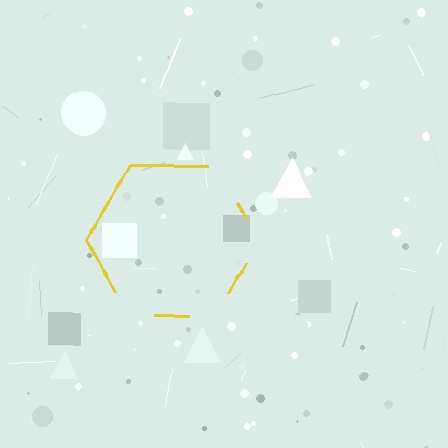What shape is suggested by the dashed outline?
The dashed outline suggests a hexagon.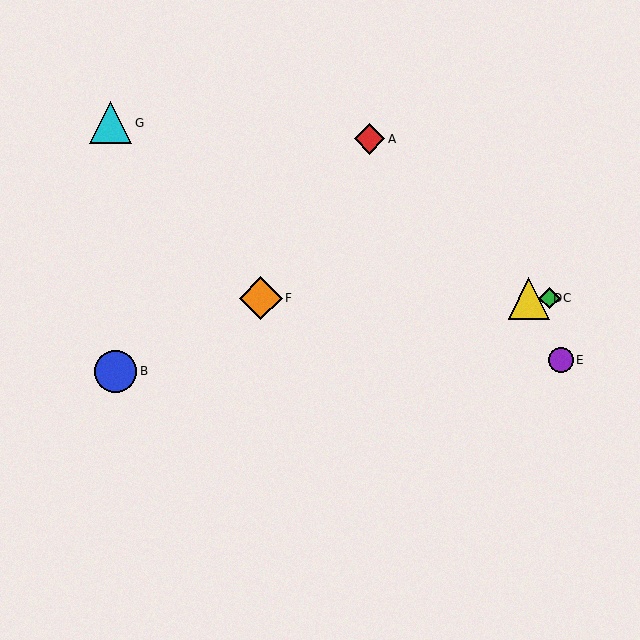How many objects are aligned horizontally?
3 objects (C, D, F) are aligned horizontally.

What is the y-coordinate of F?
Object F is at y≈298.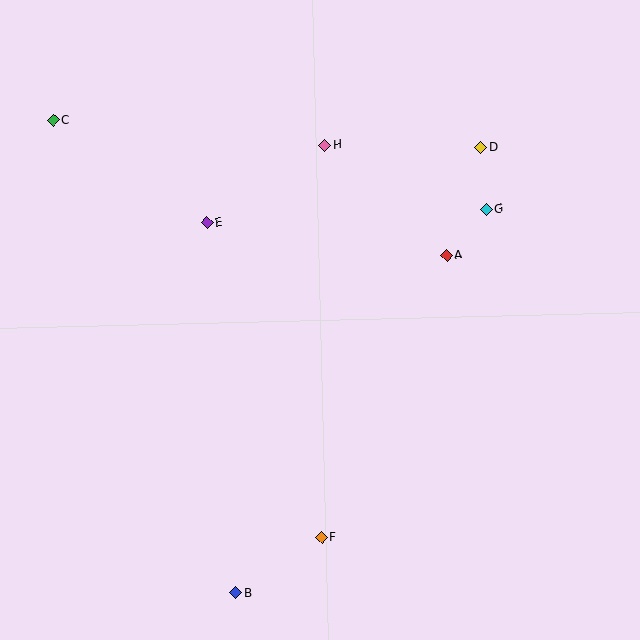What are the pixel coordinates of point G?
Point G is at (486, 209).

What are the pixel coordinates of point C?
Point C is at (53, 120).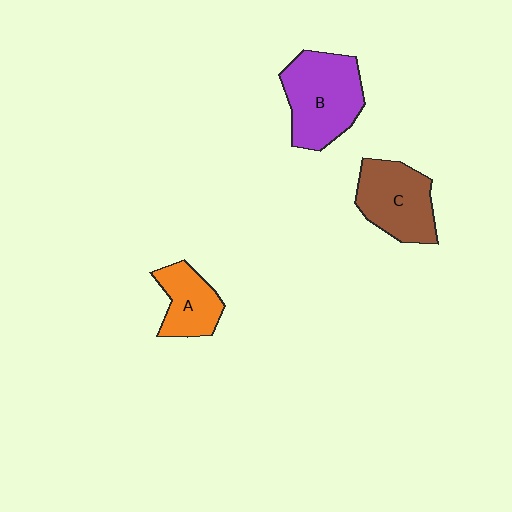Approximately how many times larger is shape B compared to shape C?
Approximately 1.2 times.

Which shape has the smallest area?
Shape A (orange).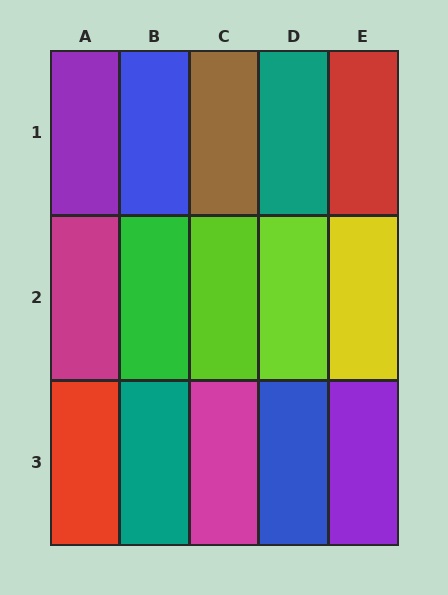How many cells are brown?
1 cell is brown.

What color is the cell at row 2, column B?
Green.